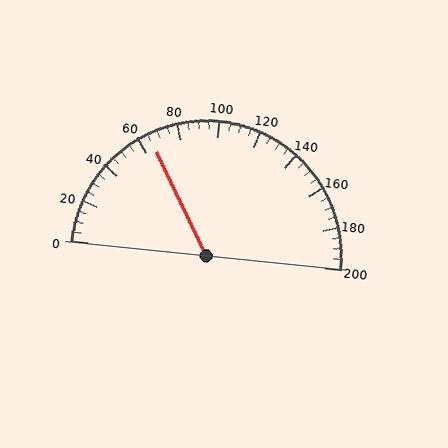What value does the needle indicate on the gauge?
The needle indicates approximately 65.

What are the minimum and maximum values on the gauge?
The gauge ranges from 0 to 200.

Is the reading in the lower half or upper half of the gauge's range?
The reading is in the lower half of the range (0 to 200).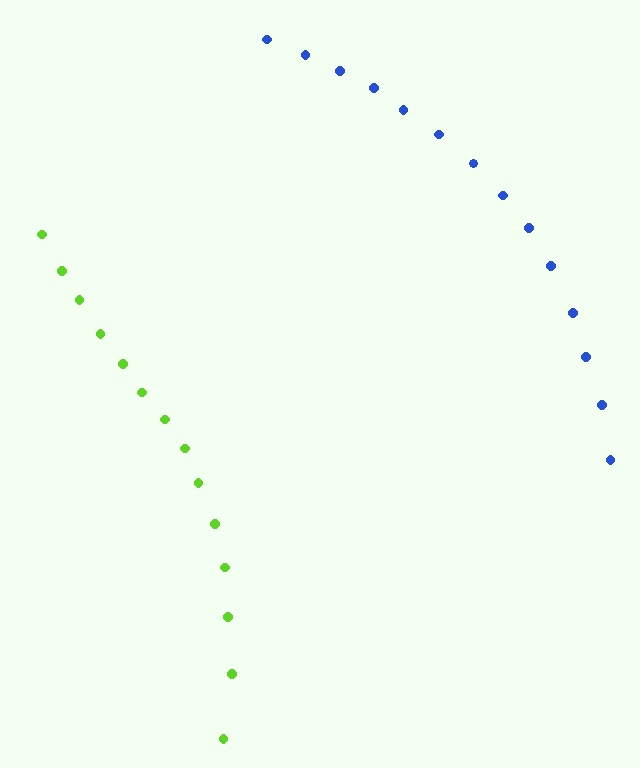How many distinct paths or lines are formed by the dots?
There are 2 distinct paths.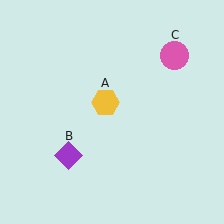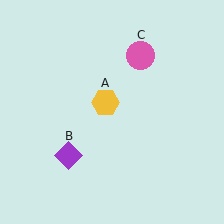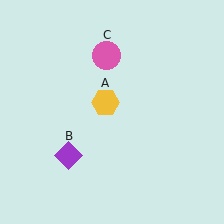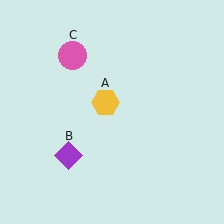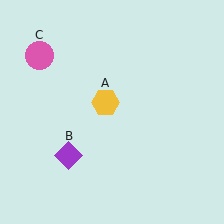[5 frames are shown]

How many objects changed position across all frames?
1 object changed position: pink circle (object C).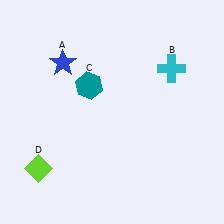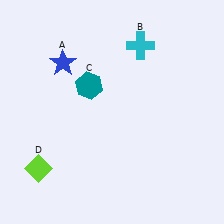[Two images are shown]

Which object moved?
The cyan cross (B) moved left.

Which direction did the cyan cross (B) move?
The cyan cross (B) moved left.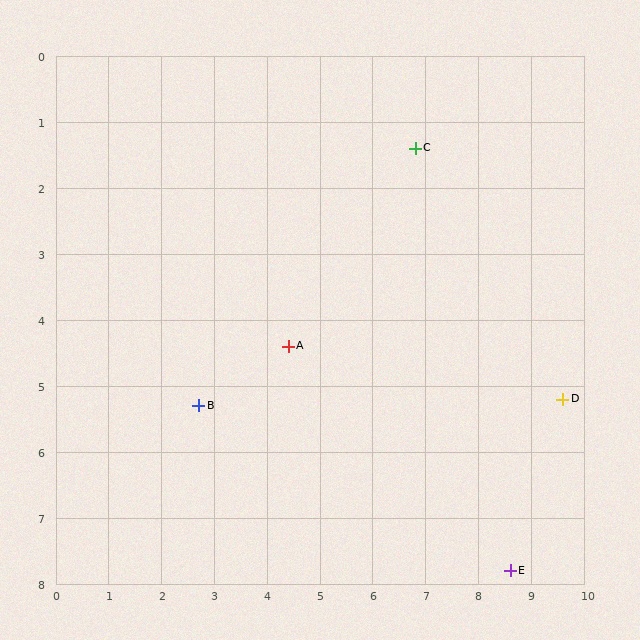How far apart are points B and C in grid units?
Points B and C are about 5.7 grid units apart.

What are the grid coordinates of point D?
Point D is at approximately (9.6, 5.2).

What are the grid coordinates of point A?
Point A is at approximately (4.4, 4.4).